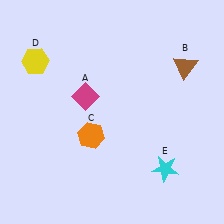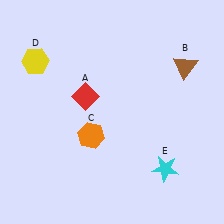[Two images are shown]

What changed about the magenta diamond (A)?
In Image 1, A is magenta. In Image 2, it changed to red.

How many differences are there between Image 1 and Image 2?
There is 1 difference between the two images.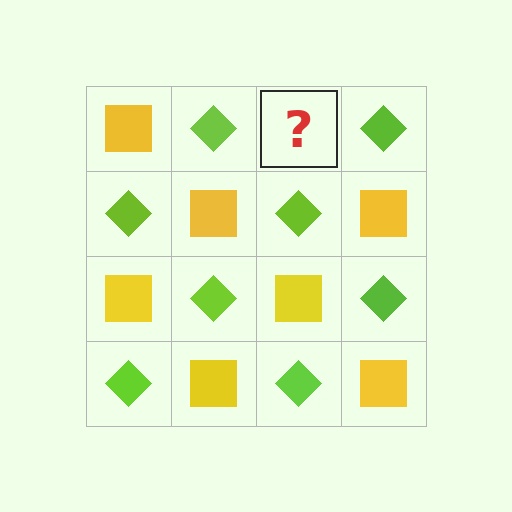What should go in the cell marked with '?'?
The missing cell should contain a yellow square.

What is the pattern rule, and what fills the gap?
The rule is that it alternates yellow square and lime diamond in a checkerboard pattern. The gap should be filled with a yellow square.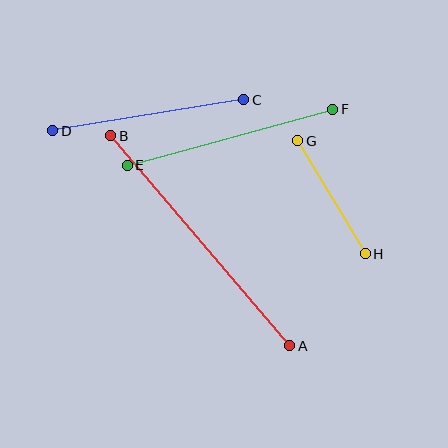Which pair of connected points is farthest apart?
Points A and B are farthest apart.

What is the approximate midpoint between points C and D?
The midpoint is at approximately (148, 115) pixels.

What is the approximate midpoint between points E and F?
The midpoint is at approximately (230, 137) pixels.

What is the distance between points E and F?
The distance is approximately 213 pixels.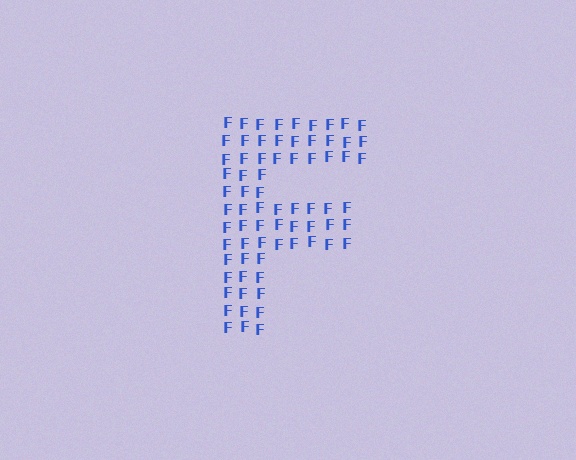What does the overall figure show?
The overall figure shows the letter F.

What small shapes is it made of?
It is made of small letter F's.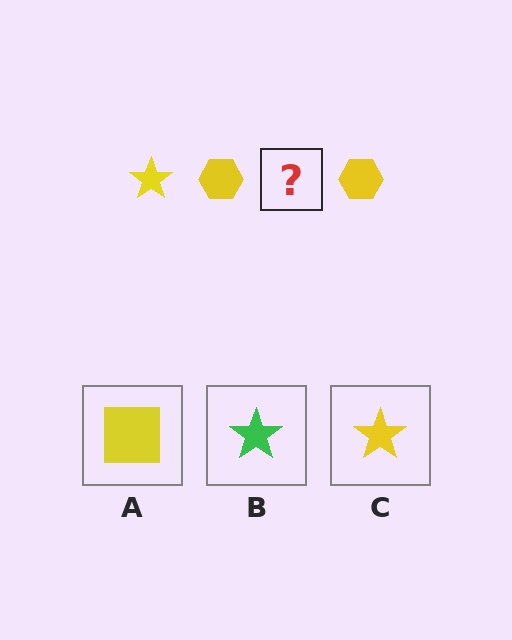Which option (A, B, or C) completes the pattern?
C.